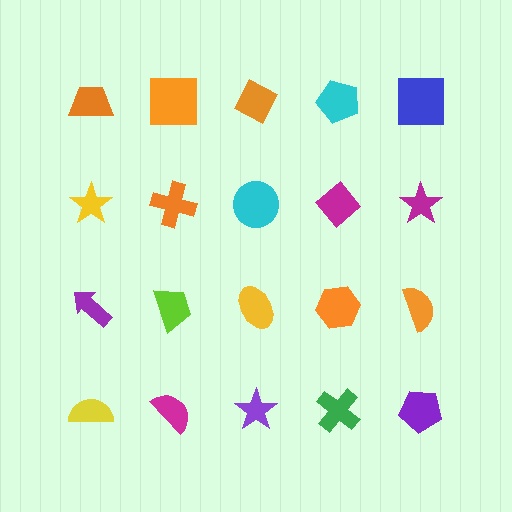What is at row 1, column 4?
A cyan pentagon.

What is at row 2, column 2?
An orange cross.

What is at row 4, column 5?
A purple pentagon.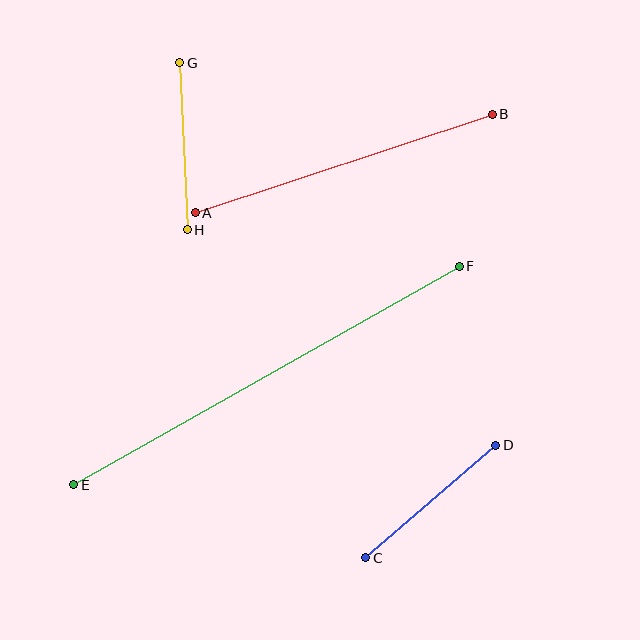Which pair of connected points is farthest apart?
Points E and F are farthest apart.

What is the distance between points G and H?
The distance is approximately 167 pixels.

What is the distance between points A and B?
The distance is approximately 313 pixels.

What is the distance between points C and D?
The distance is approximately 172 pixels.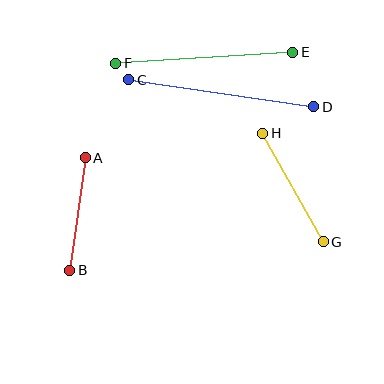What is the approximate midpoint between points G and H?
The midpoint is at approximately (293, 188) pixels.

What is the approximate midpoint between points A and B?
The midpoint is at approximately (78, 214) pixels.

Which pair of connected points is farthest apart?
Points C and D are farthest apart.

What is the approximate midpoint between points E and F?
The midpoint is at approximately (204, 58) pixels.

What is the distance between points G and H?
The distance is approximately 124 pixels.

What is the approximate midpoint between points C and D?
The midpoint is at approximately (221, 93) pixels.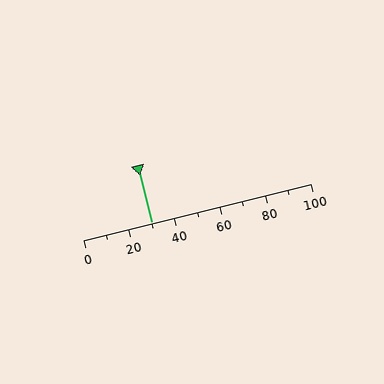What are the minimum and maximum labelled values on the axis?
The axis runs from 0 to 100.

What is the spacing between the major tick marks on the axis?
The major ticks are spaced 20 apart.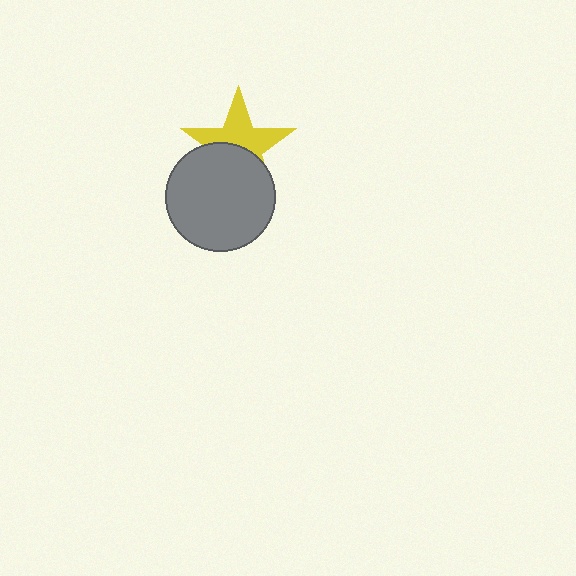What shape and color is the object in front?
The object in front is a gray circle.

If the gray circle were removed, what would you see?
You would see the complete yellow star.